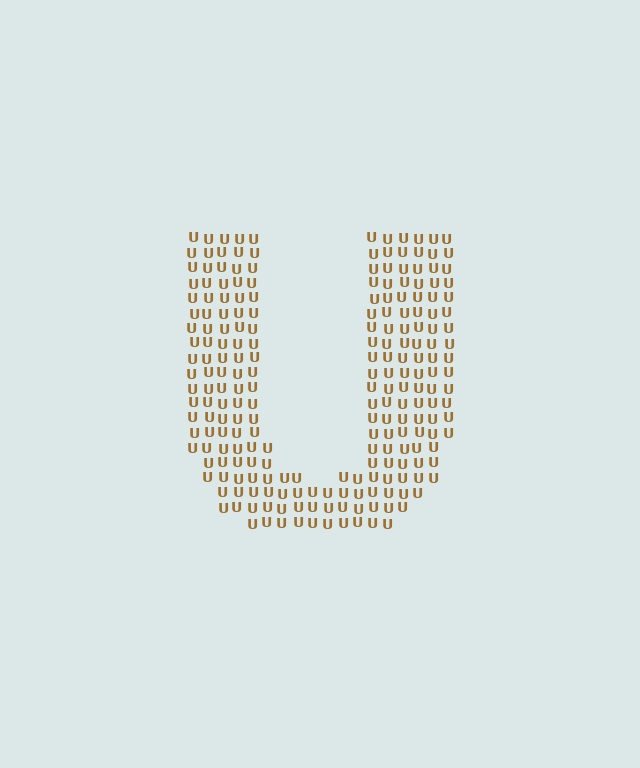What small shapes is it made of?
It is made of small letter U's.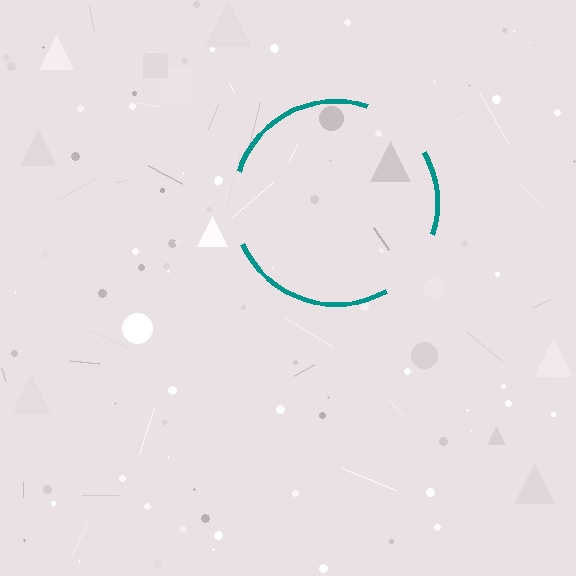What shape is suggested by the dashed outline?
The dashed outline suggests a circle.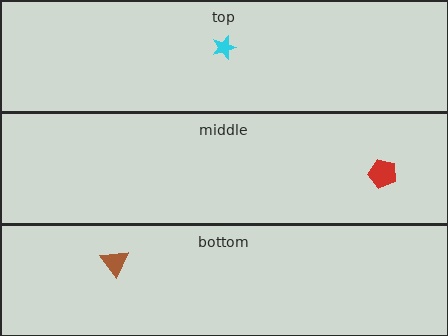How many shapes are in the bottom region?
1.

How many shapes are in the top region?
1.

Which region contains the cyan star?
The top region.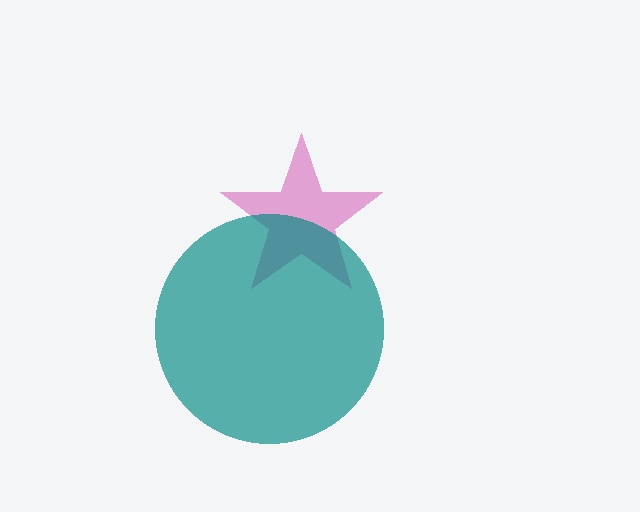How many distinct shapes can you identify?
There are 2 distinct shapes: a magenta star, a teal circle.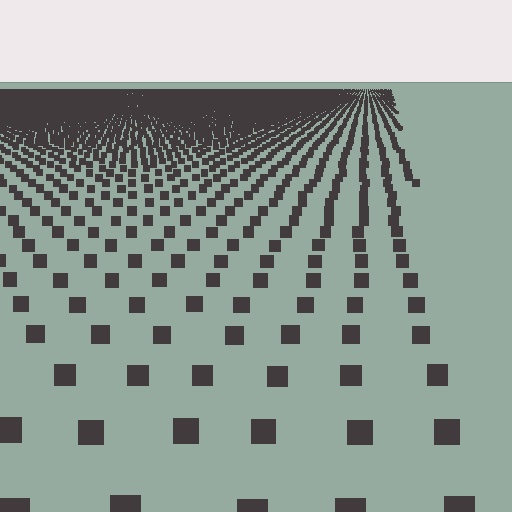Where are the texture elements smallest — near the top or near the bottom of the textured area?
Near the top.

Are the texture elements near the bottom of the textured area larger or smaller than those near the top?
Larger. Near the bottom, elements are closer to the viewer and appear at a bigger on-screen size.